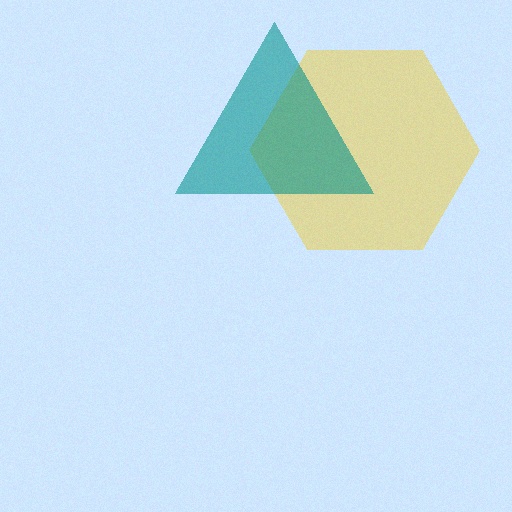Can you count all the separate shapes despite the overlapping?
Yes, there are 2 separate shapes.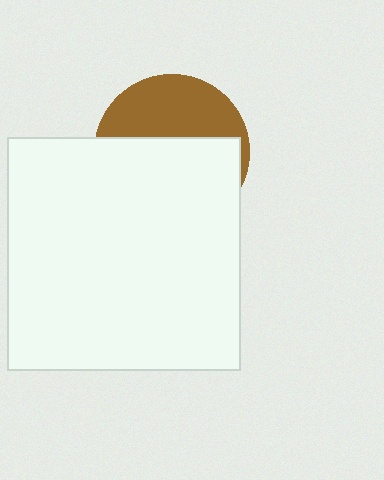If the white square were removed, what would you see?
You would see the complete brown circle.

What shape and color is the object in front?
The object in front is a white square.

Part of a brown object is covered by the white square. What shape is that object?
It is a circle.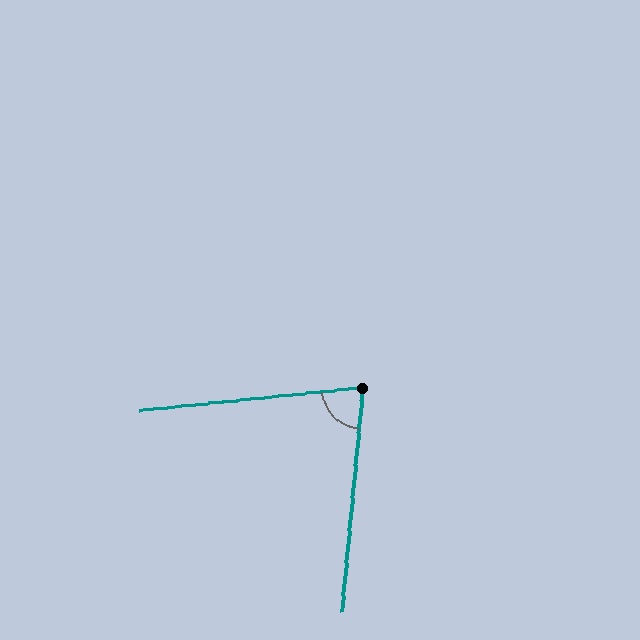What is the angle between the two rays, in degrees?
Approximately 79 degrees.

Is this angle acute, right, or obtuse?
It is acute.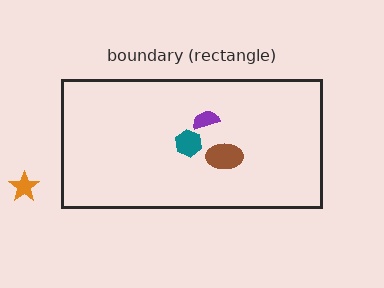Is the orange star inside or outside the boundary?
Outside.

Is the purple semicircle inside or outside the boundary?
Inside.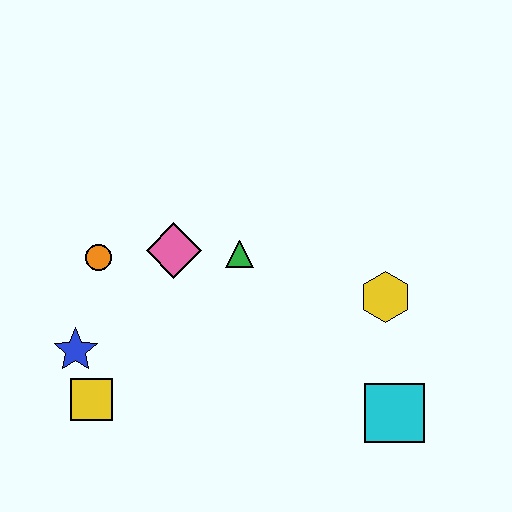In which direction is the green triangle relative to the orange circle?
The green triangle is to the right of the orange circle.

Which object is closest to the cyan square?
The yellow hexagon is closest to the cyan square.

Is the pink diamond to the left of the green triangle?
Yes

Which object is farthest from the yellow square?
The yellow hexagon is farthest from the yellow square.